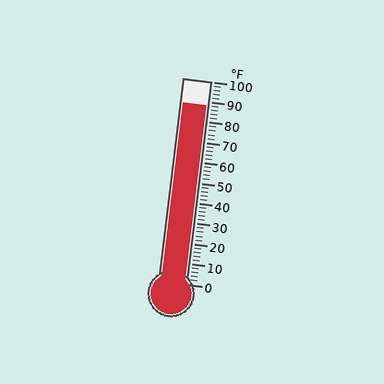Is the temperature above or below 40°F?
The temperature is above 40°F.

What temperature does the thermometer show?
The thermometer shows approximately 88°F.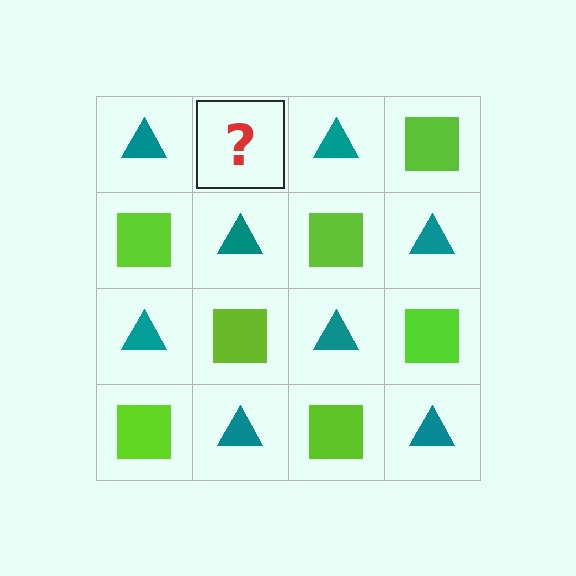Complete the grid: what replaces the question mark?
The question mark should be replaced with a lime square.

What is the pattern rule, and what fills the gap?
The rule is that it alternates teal triangle and lime square in a checkerboard pattern. The gap should be filled with a lime square.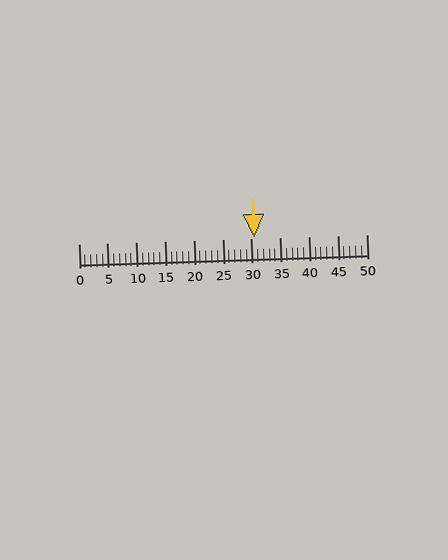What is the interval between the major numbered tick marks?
The major tick marks are spaced 5 units apart.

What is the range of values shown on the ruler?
The ruler shows values from 0 to 50.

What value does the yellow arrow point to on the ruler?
The yellow arrow points to approximately 30.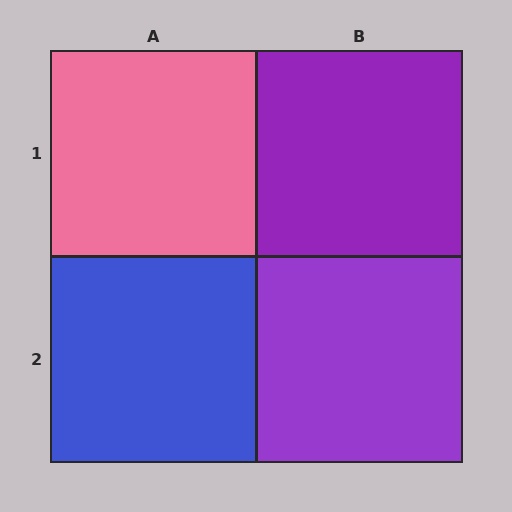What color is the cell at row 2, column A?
Blue.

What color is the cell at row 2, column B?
Purple.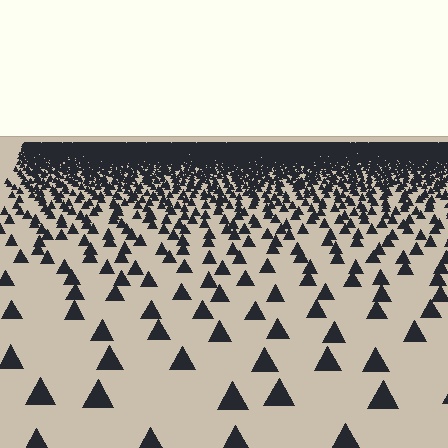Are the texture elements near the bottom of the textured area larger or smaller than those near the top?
Larger. Near the bottom, elements are closer to the viewer and appear at a bigger on-screen size.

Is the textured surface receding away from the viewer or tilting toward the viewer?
The surface is receding away from the viewer. Texture elements get smaller and denser toward the top.